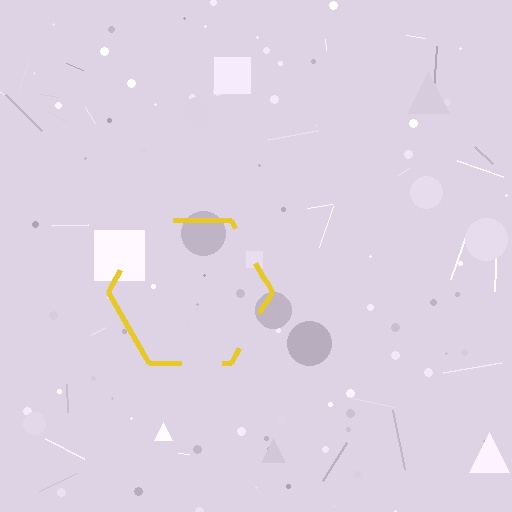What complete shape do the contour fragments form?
The contour fragments form a hexagon.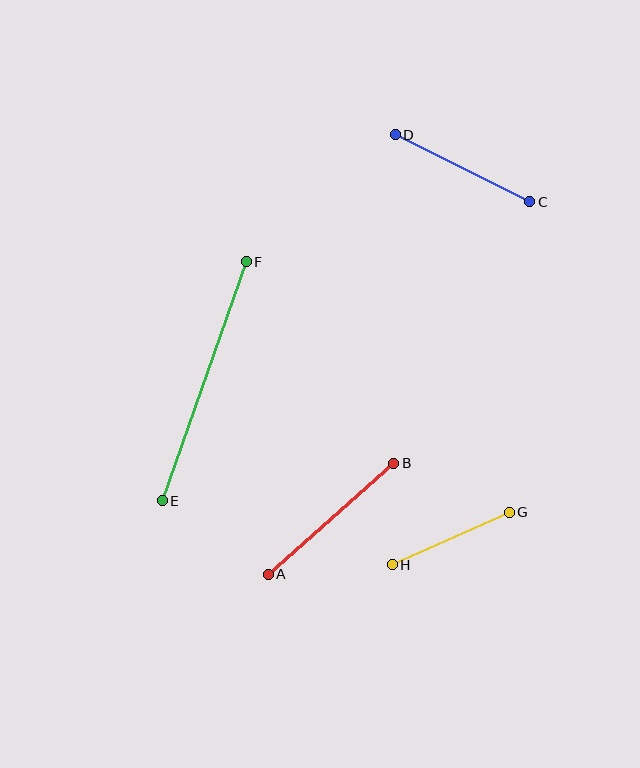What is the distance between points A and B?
The distance is approximately 167 pixels.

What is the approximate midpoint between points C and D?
The midpoint is at approximately (463, 168) pixels.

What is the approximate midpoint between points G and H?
The midpoint is at approximately (451, 539) pixels.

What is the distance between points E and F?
The distance is approximately 253 pixels.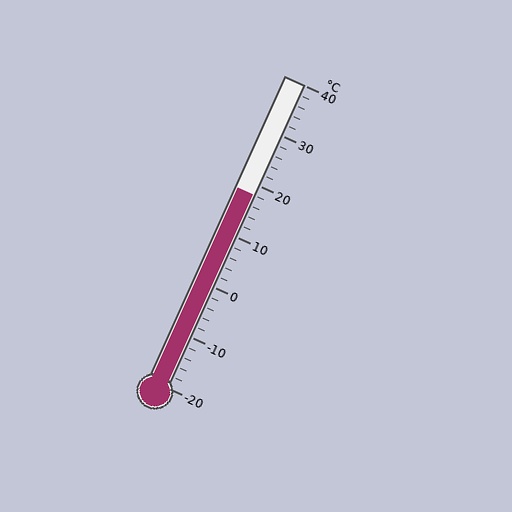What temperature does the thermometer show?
The thermometer shows approximately 18°C.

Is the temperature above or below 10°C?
The temperature is above 10°C.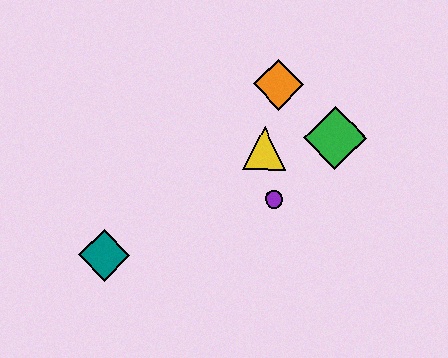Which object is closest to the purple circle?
The yellow triangle is closest to the purple circle.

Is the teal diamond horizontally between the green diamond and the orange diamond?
No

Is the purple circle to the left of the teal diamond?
No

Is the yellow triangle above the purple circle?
Yes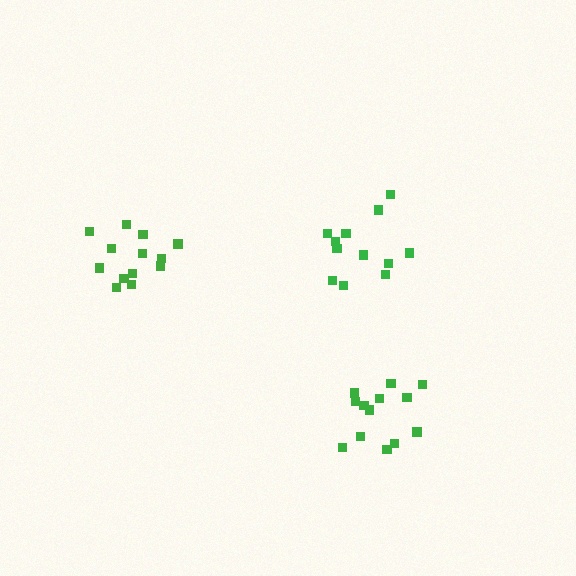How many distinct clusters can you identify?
There are 3 distinct clusters.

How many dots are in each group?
Group 1: 12 dots, Group 2: 13 dots, Group 3: 13 dots (38 total).